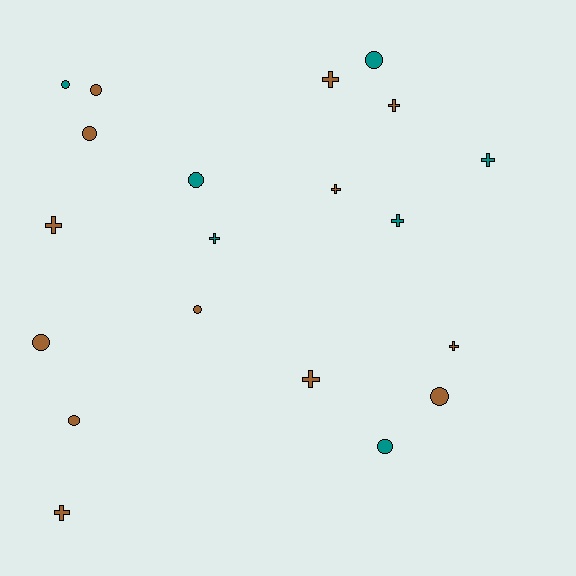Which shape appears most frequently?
Circle, with 10 objects.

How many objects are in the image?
There are 20 objects.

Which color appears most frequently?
Brown, with 13 objects.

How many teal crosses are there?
There are 3 teal crosses.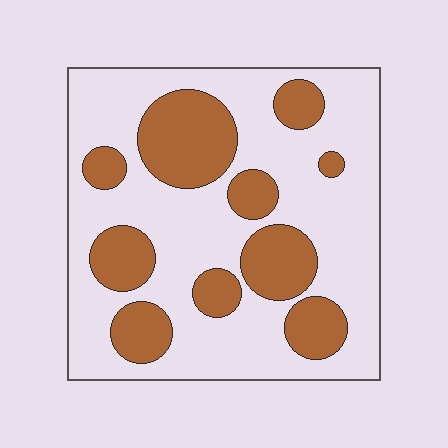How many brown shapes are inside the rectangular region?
10.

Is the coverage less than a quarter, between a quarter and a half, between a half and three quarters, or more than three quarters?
Between a quarter and a half.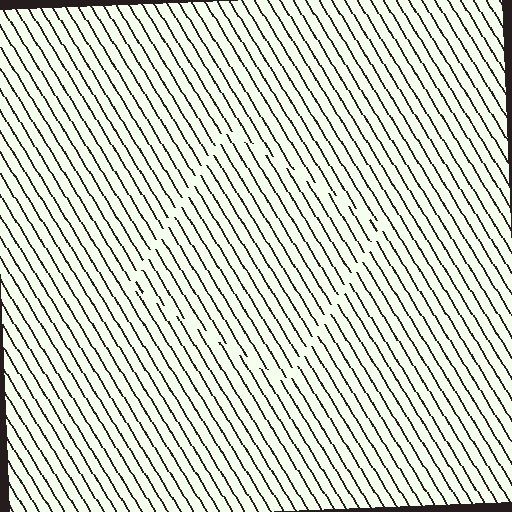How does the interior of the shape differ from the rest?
The interior of the shape contains the same grating, shifted by half a period — the contour is defined by the phase discontinuity where line-ends from the inner and outer gratings abut.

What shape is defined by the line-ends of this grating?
An illusory square. The interior of the shape contains the same grating, shifted by half a period — the contour is defined by the phase discontinuity where line-ends from the inner and outer gratings abut.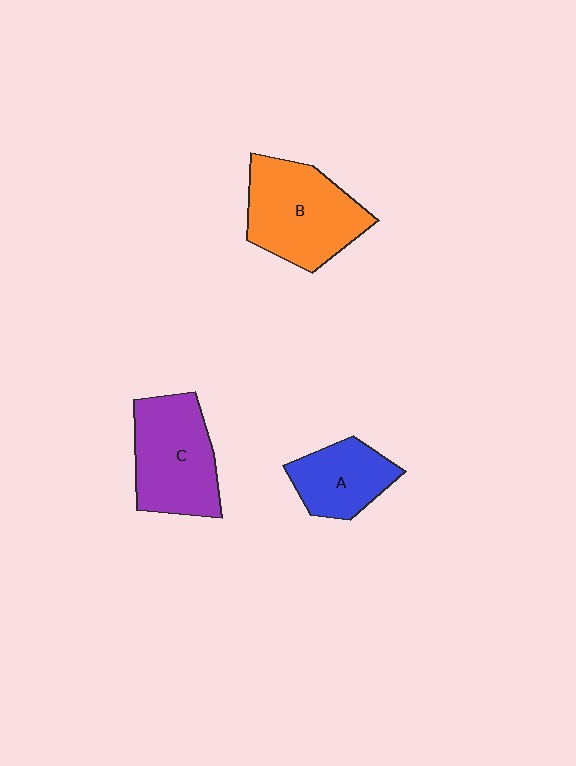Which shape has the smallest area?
Shape A (blue).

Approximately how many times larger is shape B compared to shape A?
Approximately 1.6 times.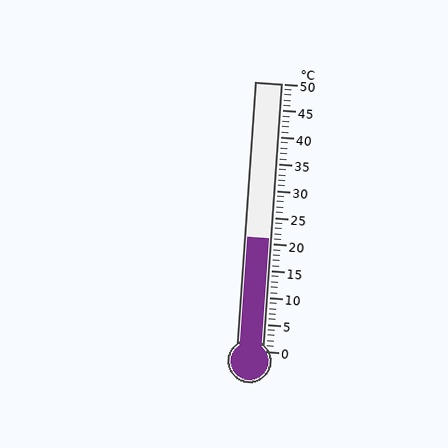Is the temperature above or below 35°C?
The temperature is below 35°C.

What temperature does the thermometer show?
The thermometer shows approximately 21°C.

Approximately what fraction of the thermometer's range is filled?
The thermometer is filled to approximately 40% of its range.